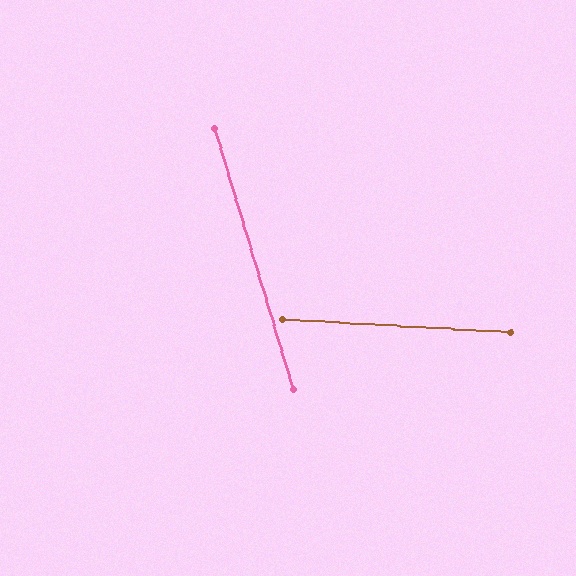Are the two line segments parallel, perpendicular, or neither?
Neither parallel nor perpendicular — they differ by about 70°.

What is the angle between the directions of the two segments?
Approximately 70 degrees.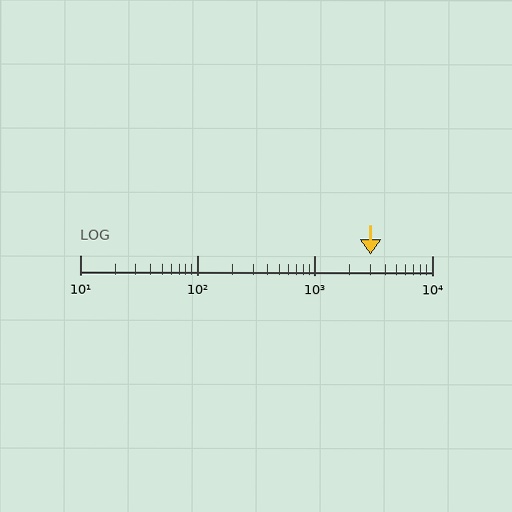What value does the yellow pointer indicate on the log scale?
The pointer indicates approximately 3000.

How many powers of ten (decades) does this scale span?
The scale spans 3 decades, from 10 to 10000.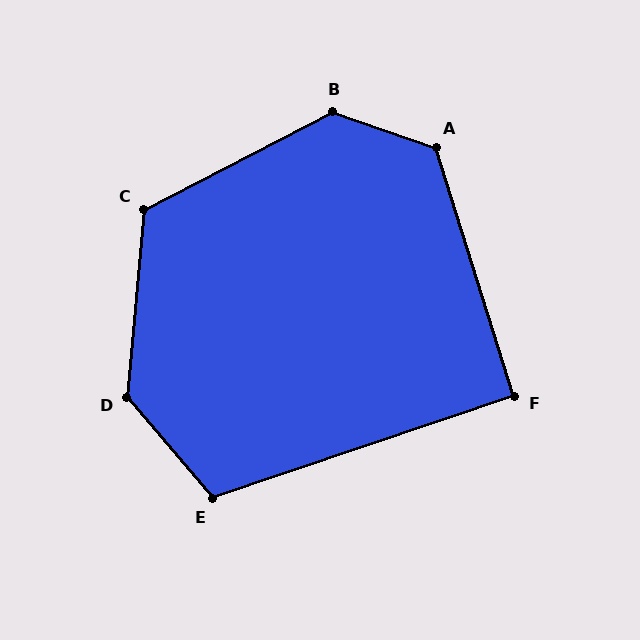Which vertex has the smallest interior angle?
F, at approximately 91 degrees.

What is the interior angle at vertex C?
Approximately 122 degrees (obtuse).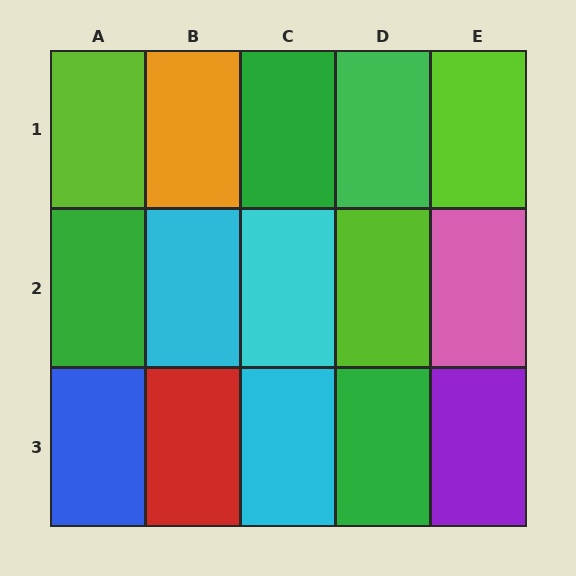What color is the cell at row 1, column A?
Lime.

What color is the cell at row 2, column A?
Green.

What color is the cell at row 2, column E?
Pink.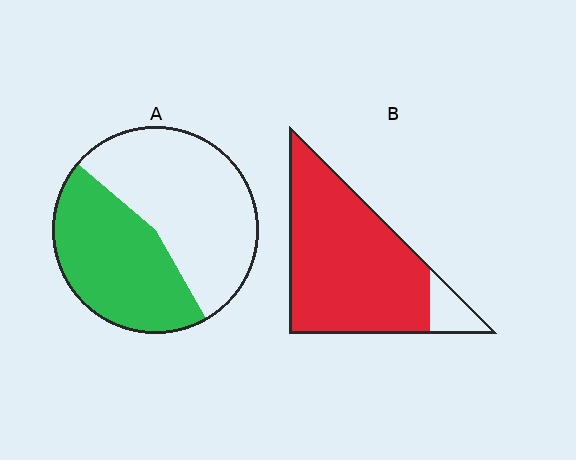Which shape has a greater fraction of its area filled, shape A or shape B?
Shape B.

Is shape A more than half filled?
No.